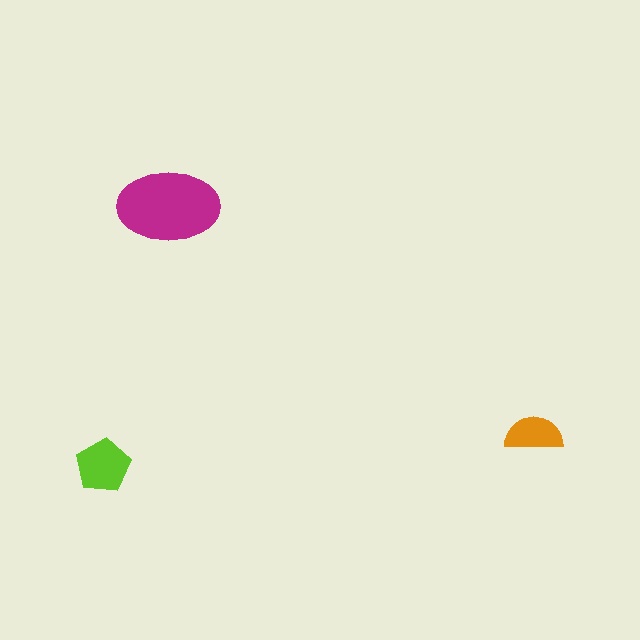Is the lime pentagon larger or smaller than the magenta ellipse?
Smaller.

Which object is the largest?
The magenta ellipse.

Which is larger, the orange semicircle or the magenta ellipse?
The magenta ellipse.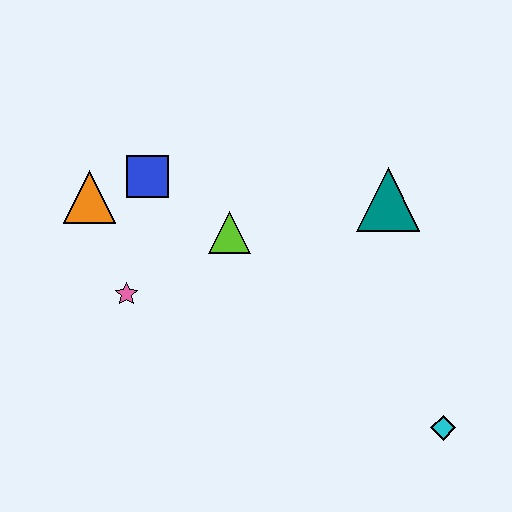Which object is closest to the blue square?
The orange triangle is closest to the blue square.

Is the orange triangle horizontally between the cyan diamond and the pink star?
No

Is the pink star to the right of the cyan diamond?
No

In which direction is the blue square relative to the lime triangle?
The blue square is to the left of the lime triangle.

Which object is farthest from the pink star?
The cyan diamond is farthest from the pink star.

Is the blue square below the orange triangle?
No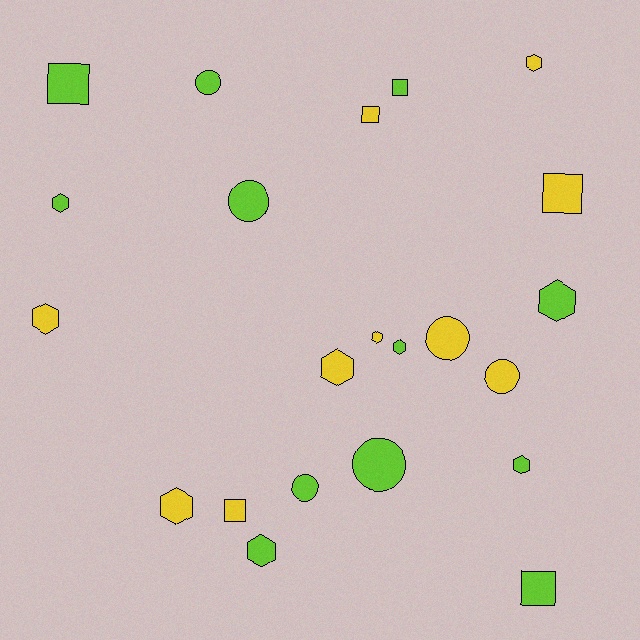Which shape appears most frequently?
Hexagon, with 10 objects.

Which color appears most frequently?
Lime, with 12 objects.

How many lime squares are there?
There are 3 lime squares.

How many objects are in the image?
There are 22 objects.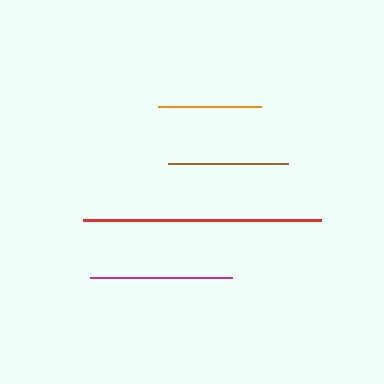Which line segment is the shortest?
The orange line is the shortest at approximately 104 pixels.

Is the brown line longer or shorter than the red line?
The red line is longer than the brown line.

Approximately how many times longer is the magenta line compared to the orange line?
The magenta line is approximately 1.4 times the length of the orange line.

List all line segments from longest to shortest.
From longest to shortest: red, magenta, brown, orange.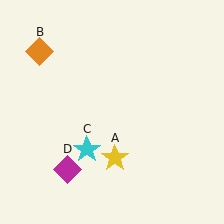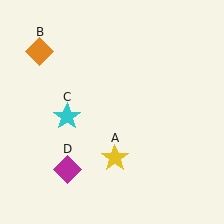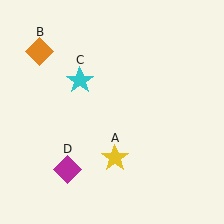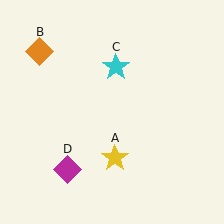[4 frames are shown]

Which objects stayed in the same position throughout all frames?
Yellow star (object A) and orange diamond (object B) and magenta diamond (object D) remained stationary.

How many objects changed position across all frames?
1 object changed position: cyan star (object C).